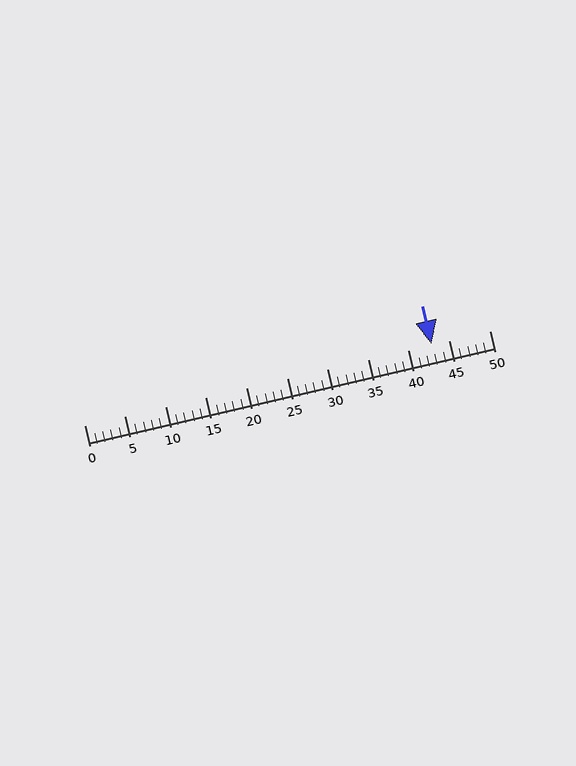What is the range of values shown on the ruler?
The ruler shows values from 0 to 50.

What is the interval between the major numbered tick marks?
The major tick marks are spaced 5 units apart.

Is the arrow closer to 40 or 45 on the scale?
The arrow is closer to 45.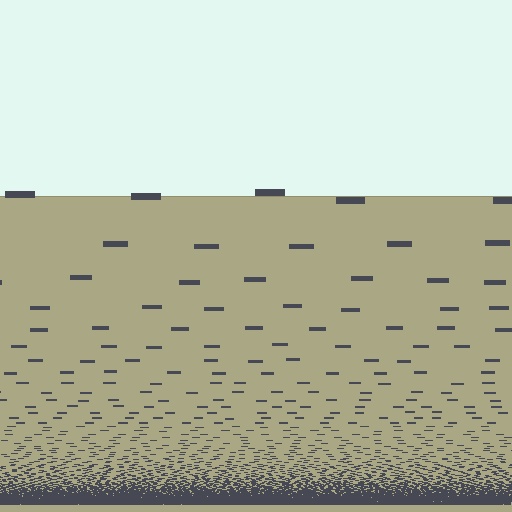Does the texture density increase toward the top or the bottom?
Density increases toward the bottom.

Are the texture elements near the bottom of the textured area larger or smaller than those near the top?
Smaller. The gradient is inverted — elements near the bottom are smaller and denser.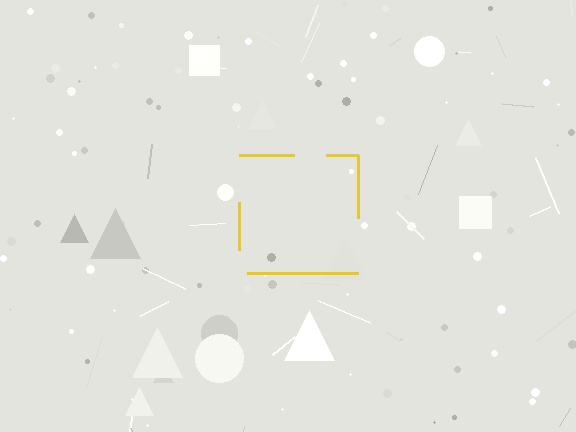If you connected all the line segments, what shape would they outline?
They would outline a square.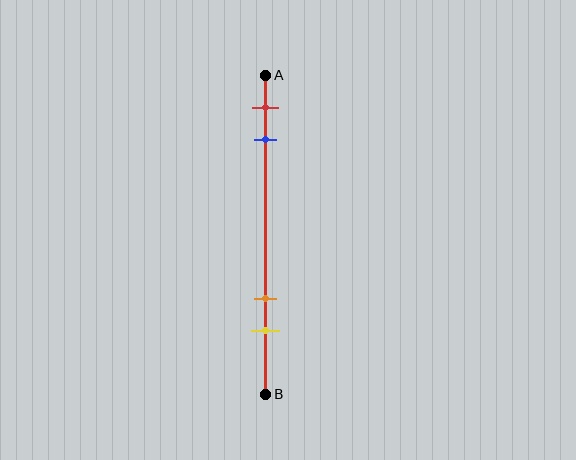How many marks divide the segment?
There are 4 marks dividing the segment.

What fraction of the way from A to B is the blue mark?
The blue mark is approximately 20% (0.2) of the way from A to B.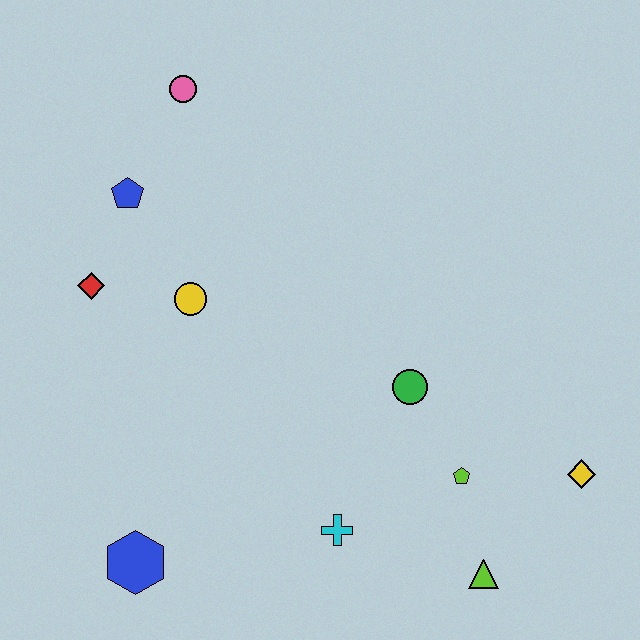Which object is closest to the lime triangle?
The lime pentagon is closest to the lime triangle.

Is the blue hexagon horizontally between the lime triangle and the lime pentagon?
No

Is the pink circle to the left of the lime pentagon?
Yes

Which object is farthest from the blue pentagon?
The yellow diamond is farthest from the blue pentagon.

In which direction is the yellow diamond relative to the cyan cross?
The yellow diamond is to the right of the cyan cross.